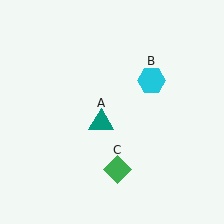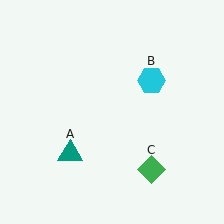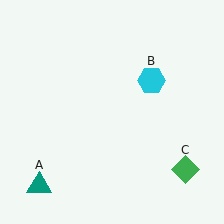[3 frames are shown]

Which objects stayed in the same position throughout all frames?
Cyan hexagon (object B) remained stationary.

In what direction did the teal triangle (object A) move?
The teal triangle (object A) moved down and to the left.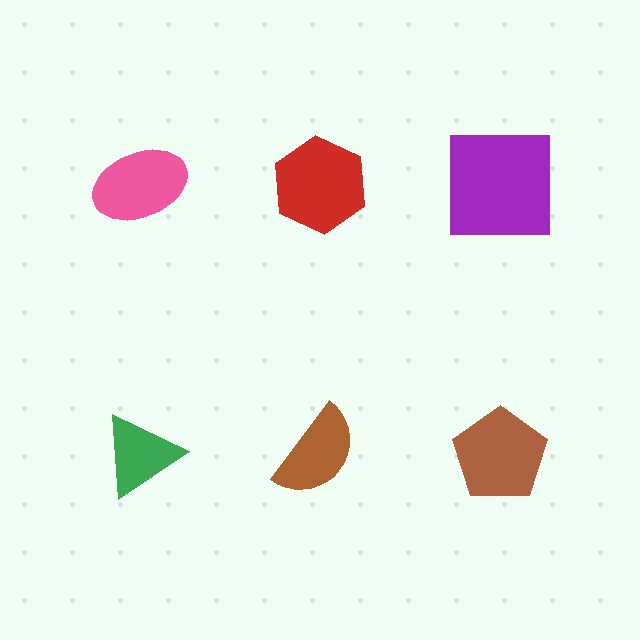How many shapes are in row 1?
3 shapes.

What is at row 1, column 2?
A red hexagon.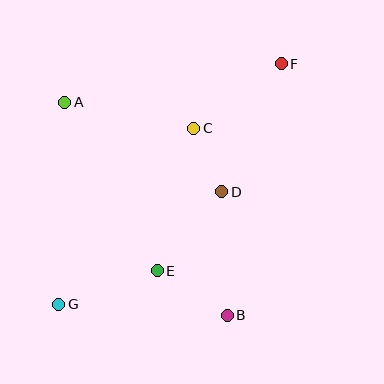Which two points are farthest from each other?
Points F and G are farthest from each other.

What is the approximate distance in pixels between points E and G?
The distance between E and G is approximately 104 pixels.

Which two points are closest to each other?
Points C and D are closest to each other.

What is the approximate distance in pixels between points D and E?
The distance between D and E is approximately 102 pixels.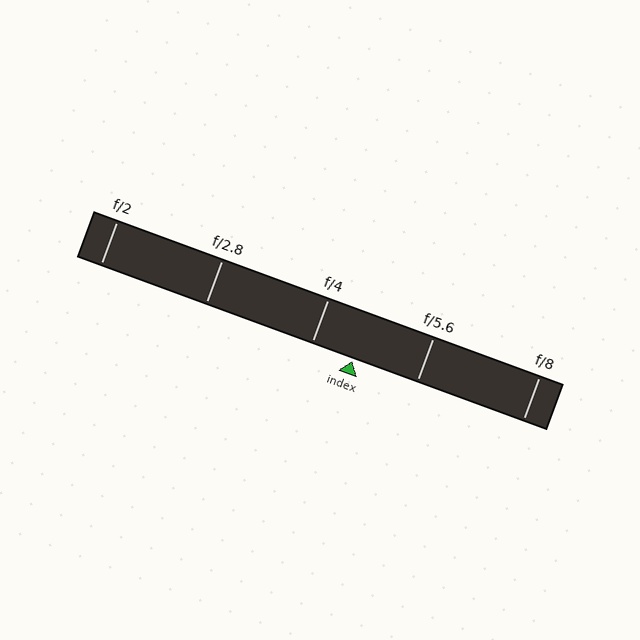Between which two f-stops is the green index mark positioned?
The index mark is between f/4 and f/5.6.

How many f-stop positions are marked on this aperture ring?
There are 5 f-stop positions marked.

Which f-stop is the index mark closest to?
The index mark is closest to f/4.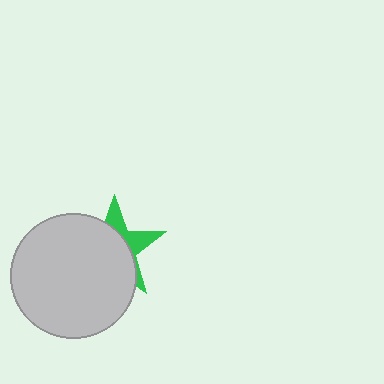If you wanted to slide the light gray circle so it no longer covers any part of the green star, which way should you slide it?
Slide it toward the lower-left — that is the most direct way to separate the two shapes.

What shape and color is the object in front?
The object in front is a light gray circle.